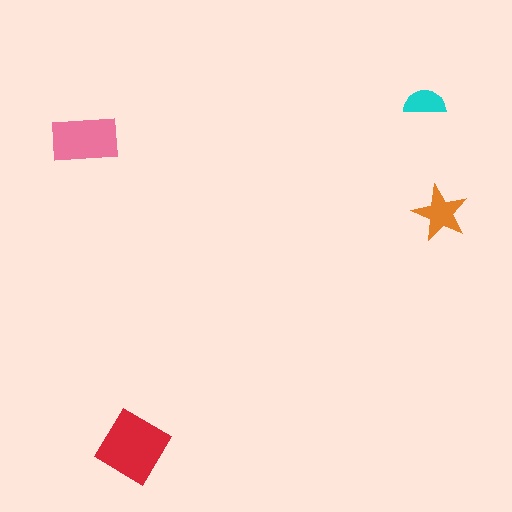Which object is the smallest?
The cyan semicircle.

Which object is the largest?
The red diamond.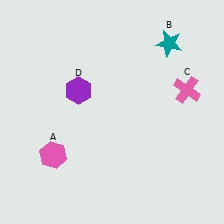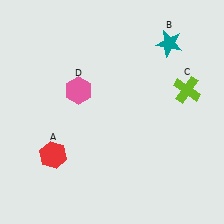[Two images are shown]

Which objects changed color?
A changed from pink to red. C changed from pink to lime. D changed from purple to pink.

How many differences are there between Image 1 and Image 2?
There are 3 differences between the two images.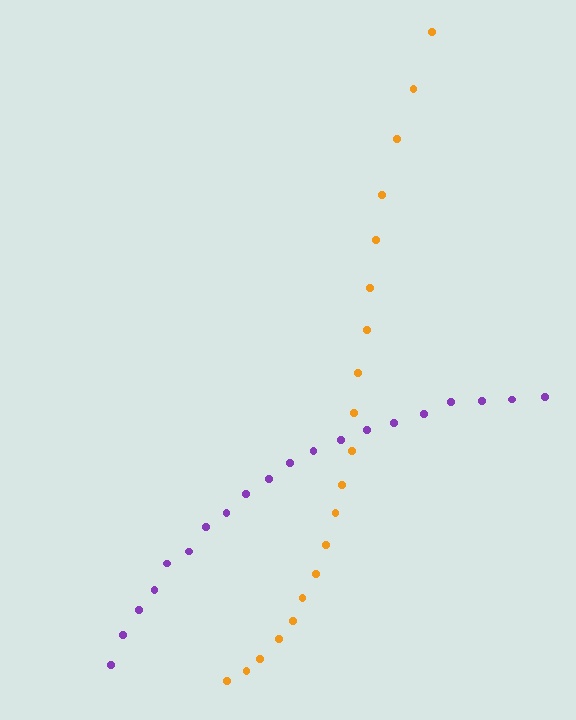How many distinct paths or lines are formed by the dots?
There are 2 distinct paths.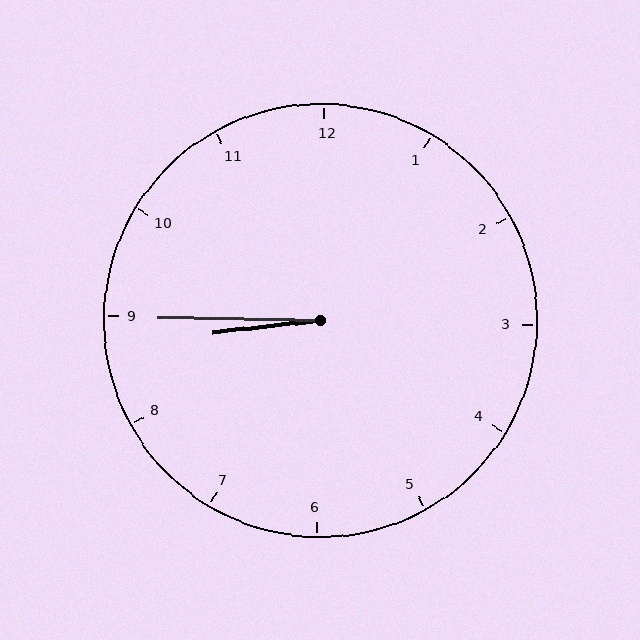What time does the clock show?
8:45.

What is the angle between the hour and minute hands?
Approximately 8 degrees.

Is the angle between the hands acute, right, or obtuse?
It is acute.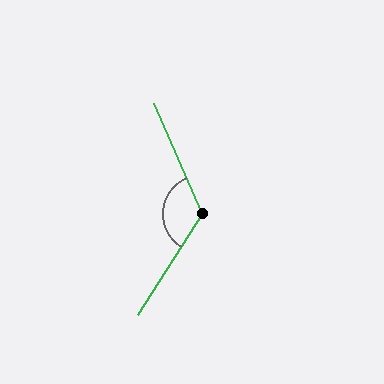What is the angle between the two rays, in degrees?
Approximately 124 degrees.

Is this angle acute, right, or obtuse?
It is obtuse.